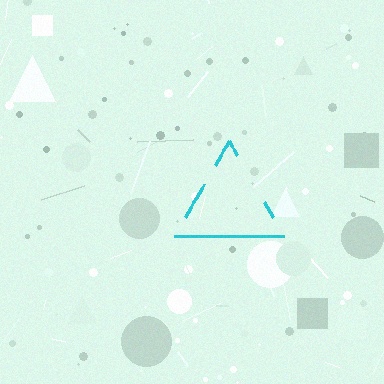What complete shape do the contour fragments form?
The contour fragments form a triangle.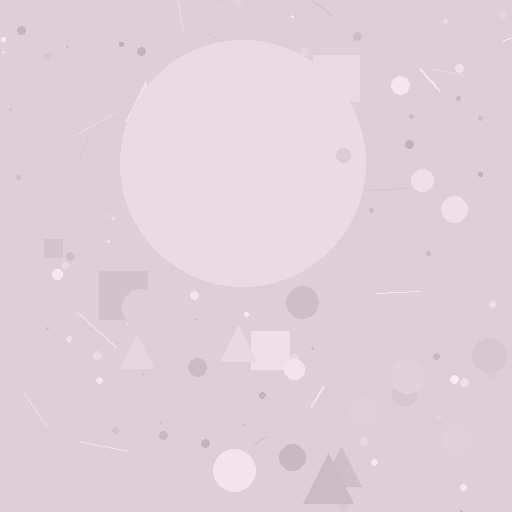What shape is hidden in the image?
A circle is hidden in the image.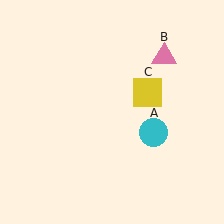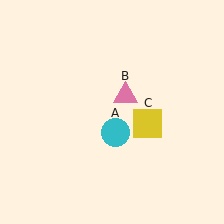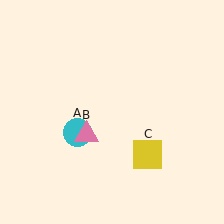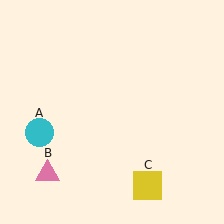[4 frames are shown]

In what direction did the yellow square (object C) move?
The yellow square (object C) moved down.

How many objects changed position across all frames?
3 objects changed position: cyan circle (object A), pink triangle (object B), yellow square (object C).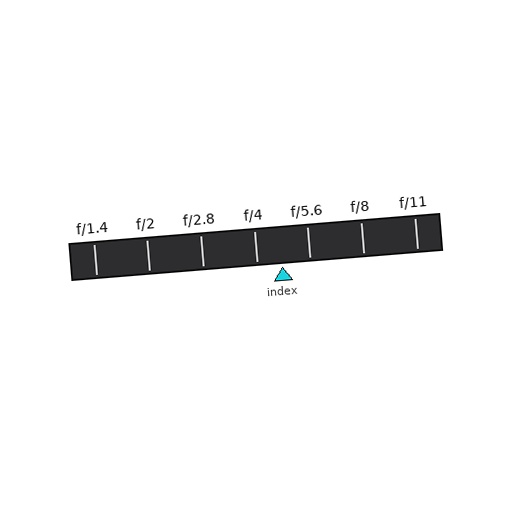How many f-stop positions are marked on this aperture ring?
There are 7 f-stop positions marked.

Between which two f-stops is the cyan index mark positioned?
The index mark is between f/4 and f/5.6.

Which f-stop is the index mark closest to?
The index mark is closest to f/4.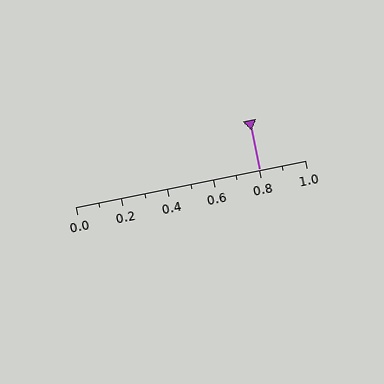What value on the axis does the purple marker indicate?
The marker indicates approximately 0.8.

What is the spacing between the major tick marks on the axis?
The major ticks are spaced 0.2 apart.